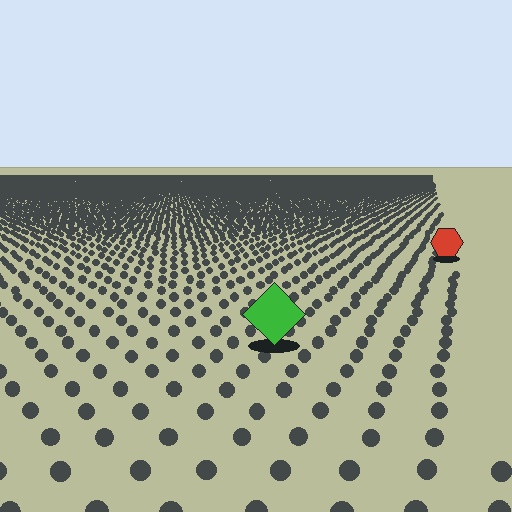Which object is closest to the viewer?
The green diamond is closest. The texture marks near it are larger and more spread out.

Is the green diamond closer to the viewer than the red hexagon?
Yes. The green diamond is closer — you can tell from the texture gradient: the ground texture is coarser near it.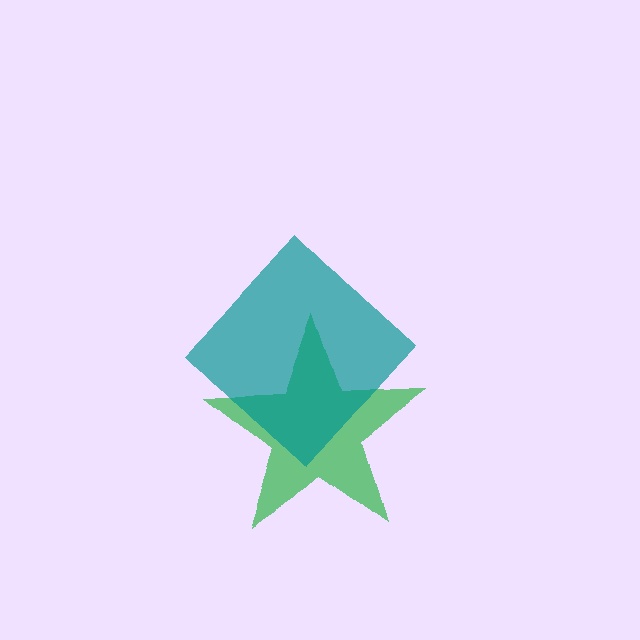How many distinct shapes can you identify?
There are 2 distinct shapes: a green star, a teal diamond.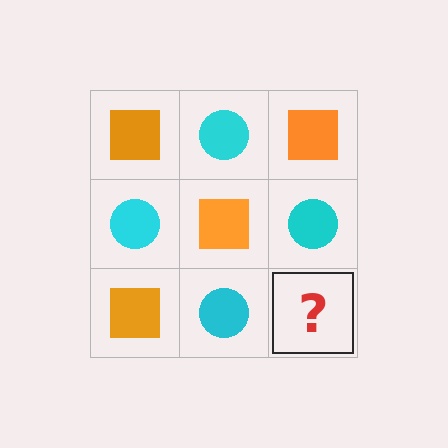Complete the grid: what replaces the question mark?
The question mark should be replaced with an orange square.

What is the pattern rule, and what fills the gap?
The rule is that it alternates orange square and cyan circle in a checkerboard pattern. The gap should be filled with an orange square.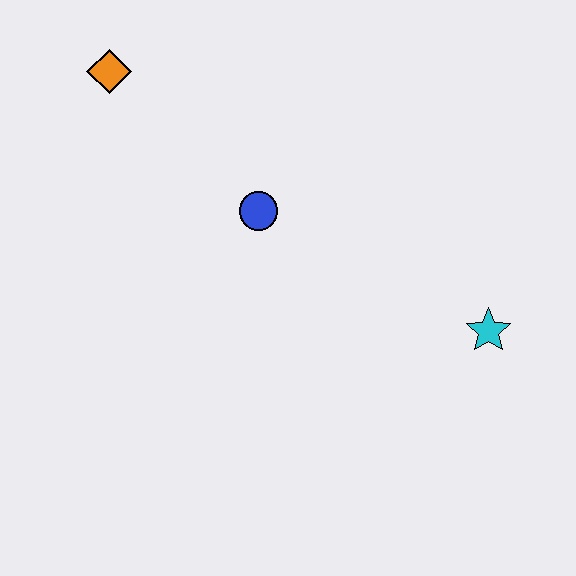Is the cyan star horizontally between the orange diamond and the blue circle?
No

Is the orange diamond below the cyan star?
No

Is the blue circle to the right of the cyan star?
No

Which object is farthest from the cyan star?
The orange diamond is farthest from the cyan star.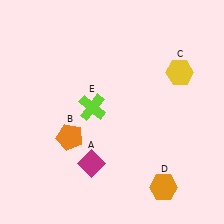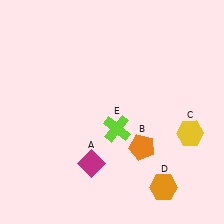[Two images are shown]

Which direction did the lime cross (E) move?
The lime cross (E) moved right.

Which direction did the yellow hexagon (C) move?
The yellow hexagon (C) moved down.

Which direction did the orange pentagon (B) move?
The orange pentagon (B) moved right.